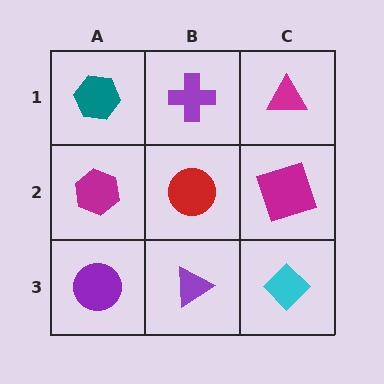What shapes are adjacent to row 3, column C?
A magenta square (row 2, column C), a purple triangle (row 3, column B).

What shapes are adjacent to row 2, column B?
A purple cross (row 1, column B), a purple triangle (row 3, column B), a magenta hexagon (row 2, column A), a magenta square (row 2, column C).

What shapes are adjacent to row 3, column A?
A magenta hexagon (row 2, column A), a purple triangle (row 3, column B).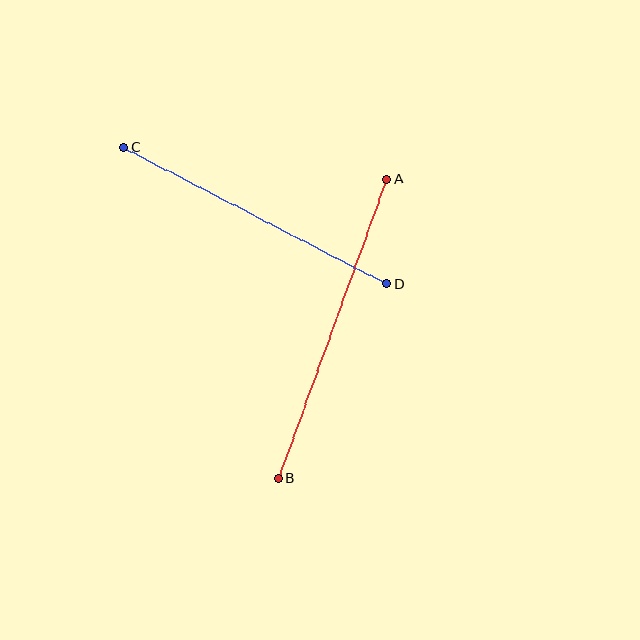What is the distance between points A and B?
The distance is approximately 318 pixels.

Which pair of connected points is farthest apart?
Points A and B are farthest apart.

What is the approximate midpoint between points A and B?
The midpoint is at approximately (332, 329) pixels.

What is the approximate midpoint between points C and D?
The midpoint is at approximately (255, 216) pixels.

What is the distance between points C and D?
The distance is approximately 296 pixels.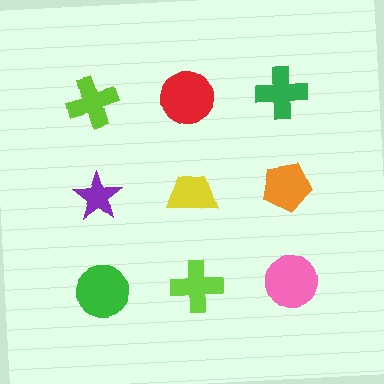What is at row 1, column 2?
A red circle.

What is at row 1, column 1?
A lime cross.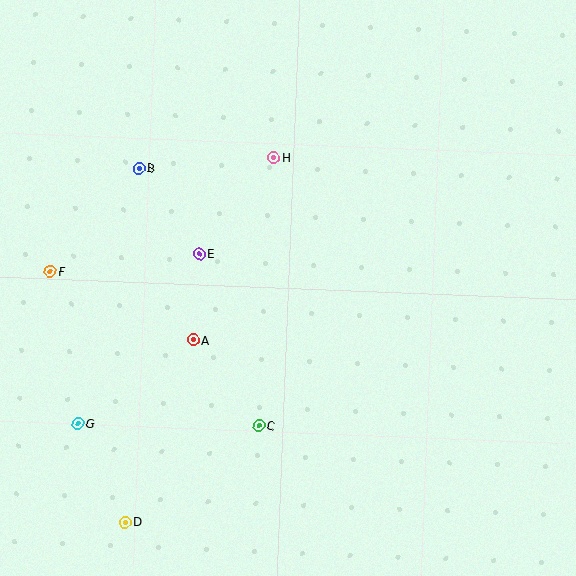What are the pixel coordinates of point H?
Point H is at (274, 158).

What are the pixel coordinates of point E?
Point E is at (199, 254).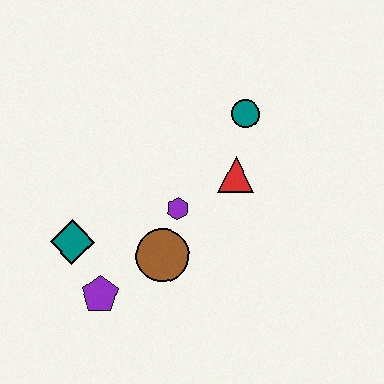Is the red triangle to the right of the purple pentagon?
Yes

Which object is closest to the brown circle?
The purple hexagon is closest to the brown circle.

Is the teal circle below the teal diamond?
No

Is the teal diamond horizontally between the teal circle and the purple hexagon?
No